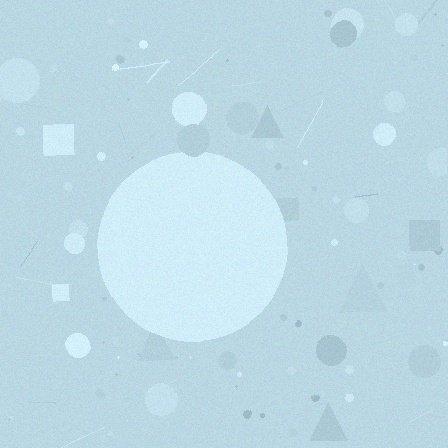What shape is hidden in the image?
A circle is hidden in the image.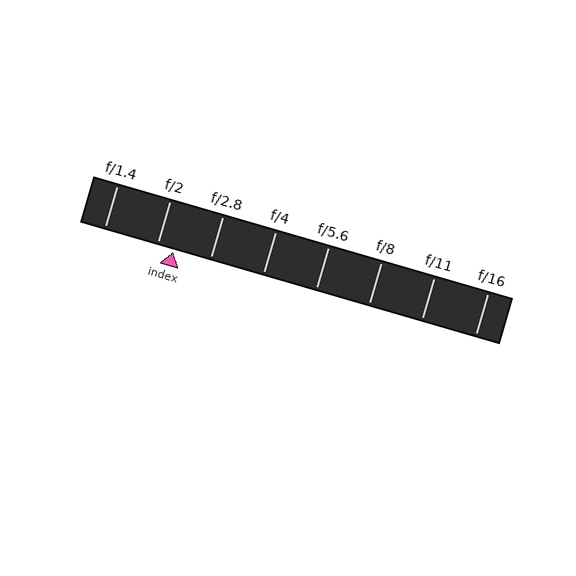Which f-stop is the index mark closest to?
The index mark is closest to f/2.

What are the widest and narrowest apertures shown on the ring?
The widest aperture shown is f/1.4 and the narrowest is f/16.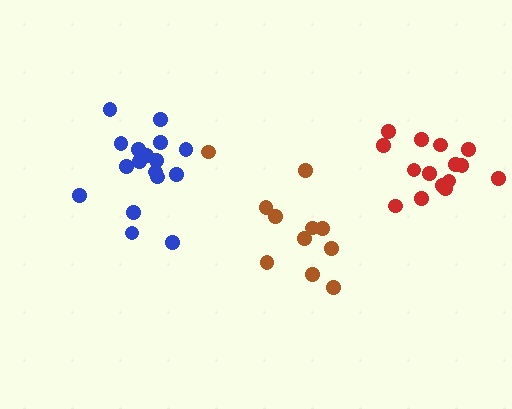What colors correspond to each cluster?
The clusters are colored: brown, red, blue.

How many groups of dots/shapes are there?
There are 3 groups.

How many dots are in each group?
Group 1: 11 dots, Group 2: 15 dots, Group 3: 17 dots (43 total).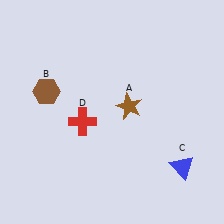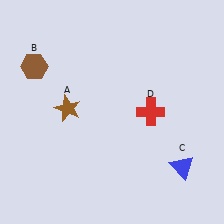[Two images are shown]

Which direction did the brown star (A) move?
The brown star (A) moved left.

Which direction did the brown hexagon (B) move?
The brown hexagon (B) moved up.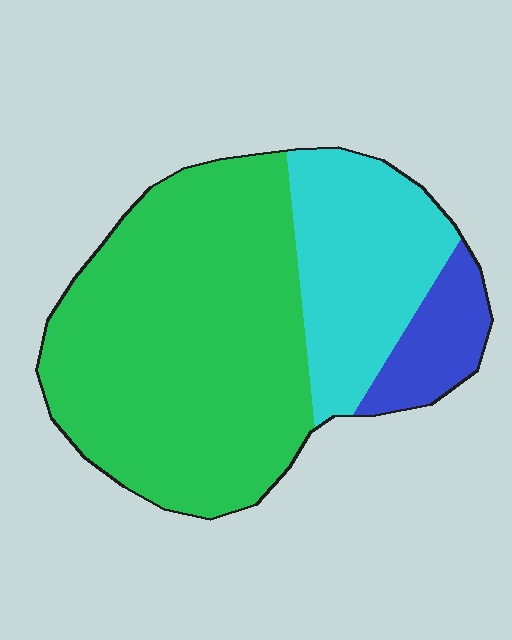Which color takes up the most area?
Green, at roughly 65%.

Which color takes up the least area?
Blue, at roughly 10%.